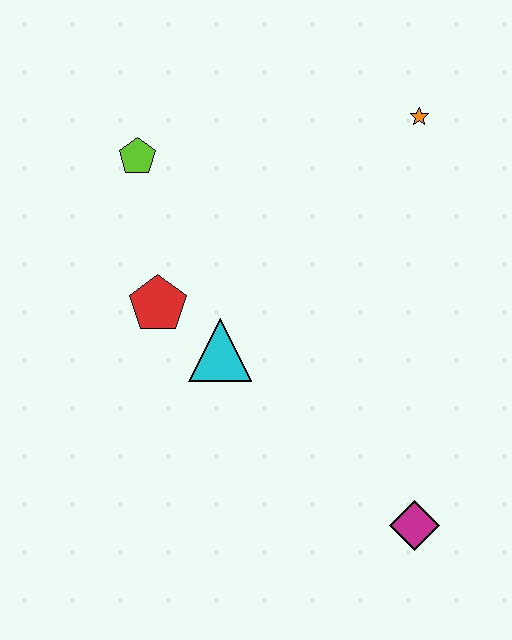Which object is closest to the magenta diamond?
The cyan triangle is closest to the magenta diamond.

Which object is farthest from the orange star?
The magenta diamond is farthest from the orange star.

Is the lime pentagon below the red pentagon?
No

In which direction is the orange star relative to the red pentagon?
The orange star is to the right of the red pentagon.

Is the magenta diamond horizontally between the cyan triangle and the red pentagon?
No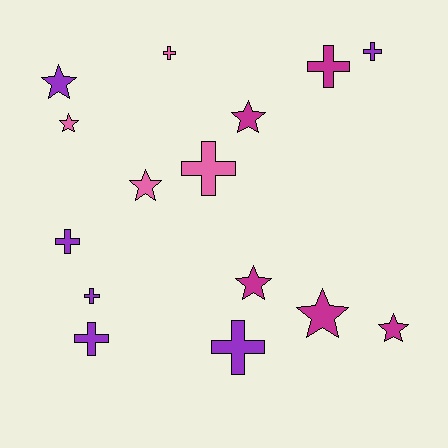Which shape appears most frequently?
Cross, with 8 objects.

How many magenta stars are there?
There are 4 magenta stars.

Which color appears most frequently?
Purple, with 6 objects.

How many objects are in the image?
There are 15 objects.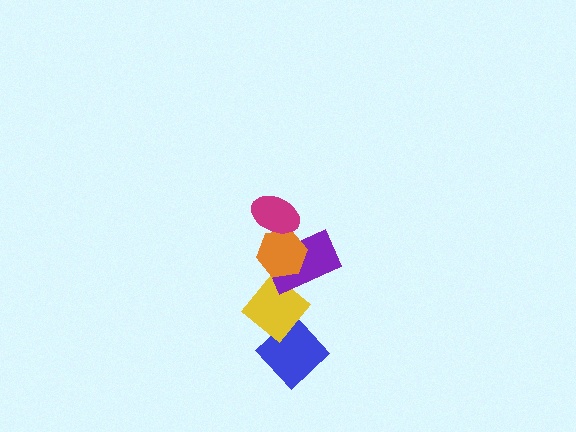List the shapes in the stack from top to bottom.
From top to bottom: the magenta ellipse, the orange hexagon, the purple rectangle, the yellow diamond, the blue diamond.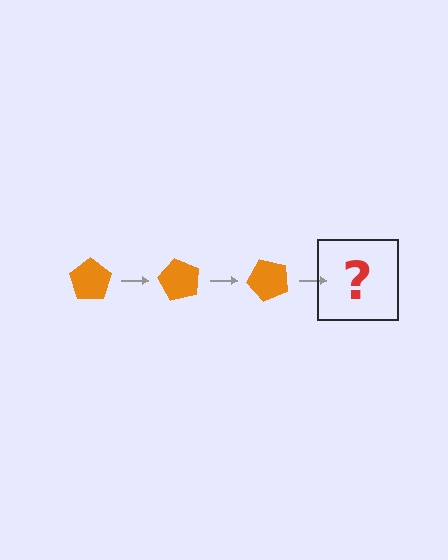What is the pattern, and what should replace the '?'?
The pattern is that the pentagon rotates 60 degrees each step. The '?' should be an orange pentagon rotated 180 degrees.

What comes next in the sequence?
The next element should be an orange pentagon rotated 180 degrees.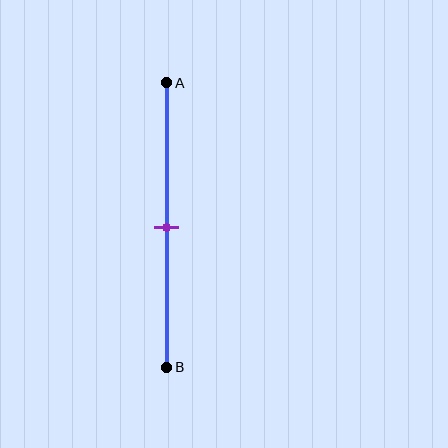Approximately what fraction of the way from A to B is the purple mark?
The purple mark is approximately 50% of the way from A to B.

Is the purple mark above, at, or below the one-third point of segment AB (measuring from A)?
The purple mark is below the one-third point of segment AB.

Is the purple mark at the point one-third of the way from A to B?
No, the mark is at about 50% from A, not at the 33% one-third point.